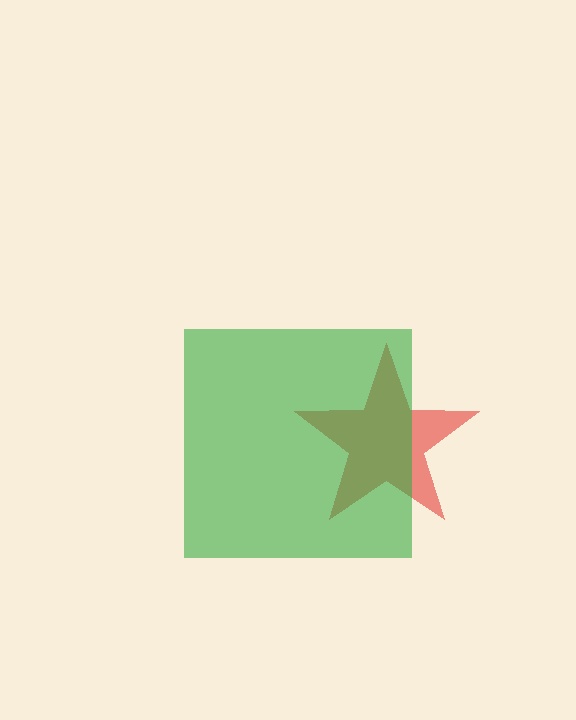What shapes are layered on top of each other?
The layered shapes are: a red star, a green square.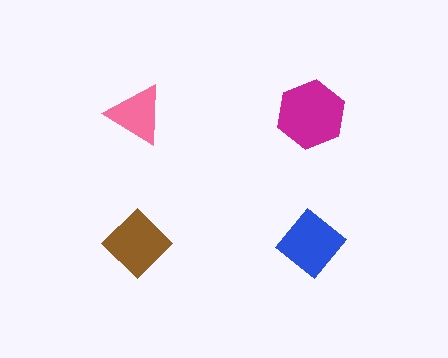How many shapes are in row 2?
2 shapes.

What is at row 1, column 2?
A magenta hexagon.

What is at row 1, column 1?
A pink triangle.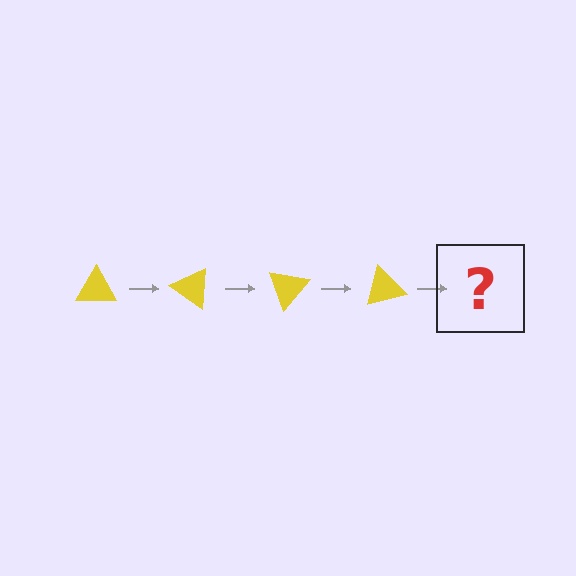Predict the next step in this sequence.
The next step is a yellow triangle rotated 140 degrees.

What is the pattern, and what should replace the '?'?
The pattern is that the triangle rotates 35 degrees each step. The '?' should be a yellow triangle rotated 140 degrees.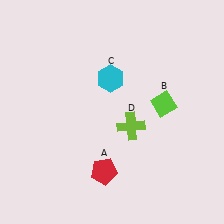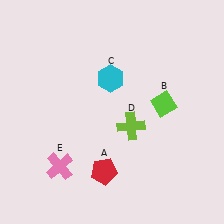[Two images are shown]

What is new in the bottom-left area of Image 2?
A pink cross (E) was added in the bottom-left area of Image 2.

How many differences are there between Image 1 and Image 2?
There is 1 difference between the two images.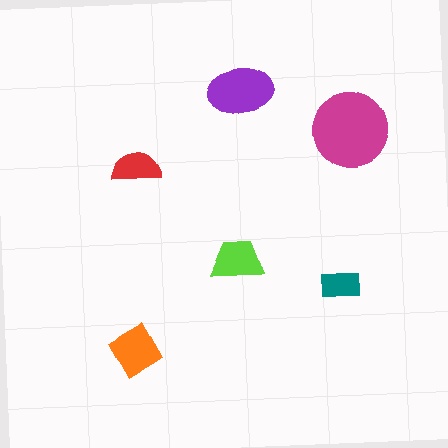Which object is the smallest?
The teal rectangle.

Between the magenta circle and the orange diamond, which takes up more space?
The magenta circle.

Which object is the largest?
The magenta circle.